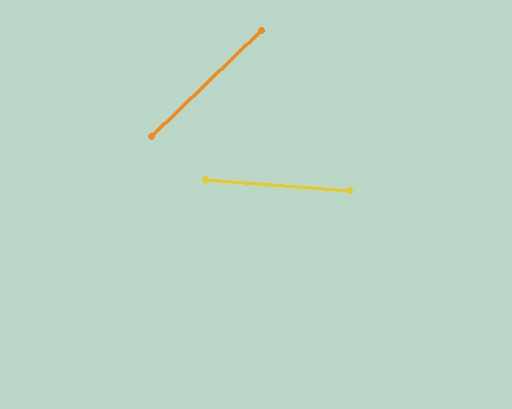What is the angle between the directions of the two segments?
Approximately 48 degrees.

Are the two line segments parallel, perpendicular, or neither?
Neither parallel nor perpendicular — they differ by about 48°.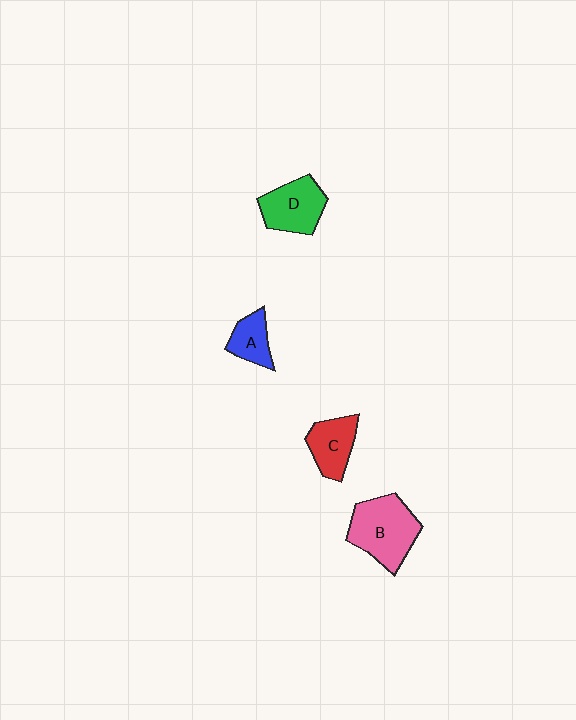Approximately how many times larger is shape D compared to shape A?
Approximately 1.6 times.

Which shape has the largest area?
Shape B (pink).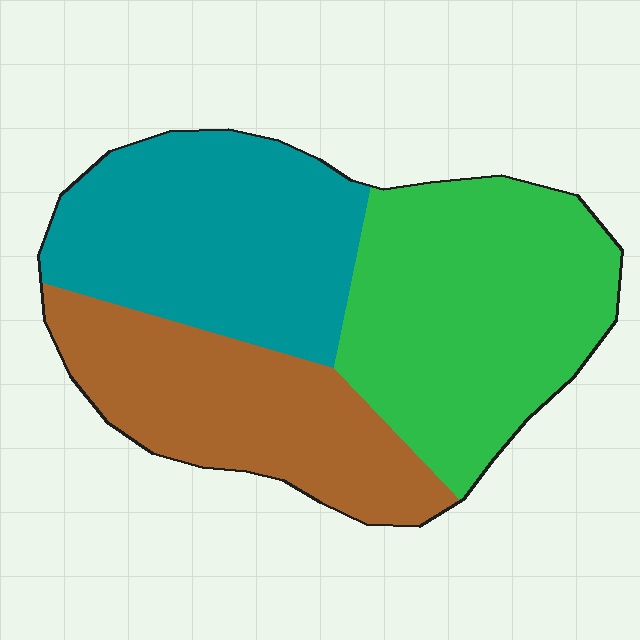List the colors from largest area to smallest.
From largest to smallest: green, teal, brown.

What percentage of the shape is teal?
Teal takes up about one third (1/3) of the shape.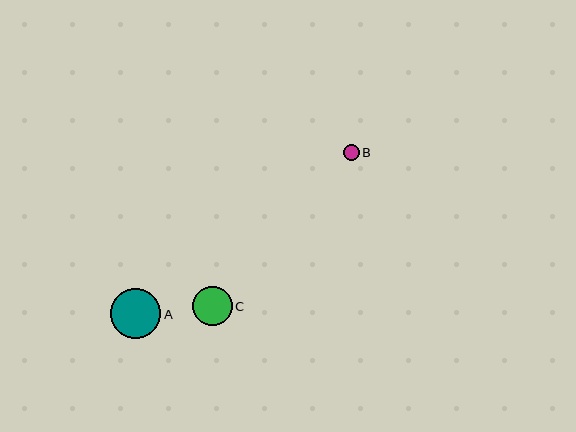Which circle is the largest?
Circle A is the largest with a size of approximately 50 pixels.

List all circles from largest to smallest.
From largest to smallest: A, C, B.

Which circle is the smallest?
Circle B is the smallest with a size of approximately 16 pixels.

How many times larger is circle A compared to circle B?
Circle A is approximately 3.2 times the size of circle B.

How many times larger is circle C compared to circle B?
Circle C is approximately 2.5 times the size of circle B.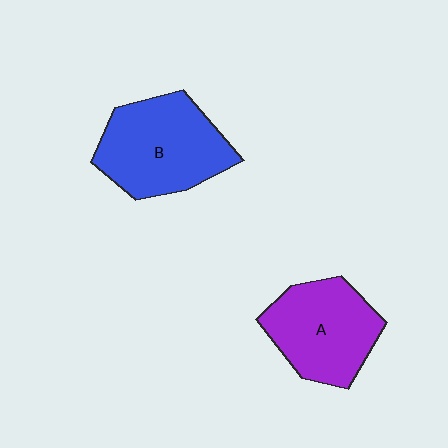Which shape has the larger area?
Shape B (blue).